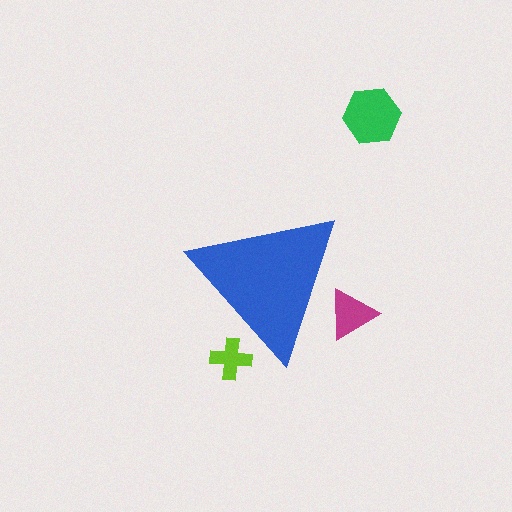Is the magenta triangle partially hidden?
Yes, the magenta triangle is partially hidden behind the blue triangle.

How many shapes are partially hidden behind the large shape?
2 shapes are partially hidden.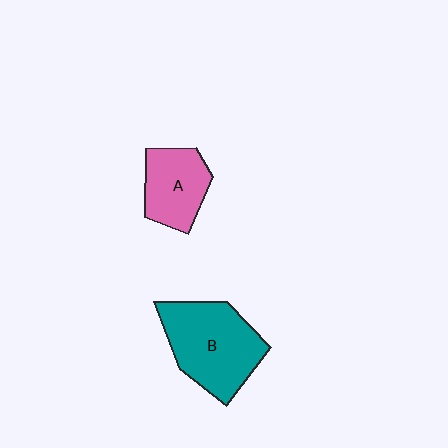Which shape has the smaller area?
Shape A (pink).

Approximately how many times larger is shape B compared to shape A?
Approximately 1.6 times.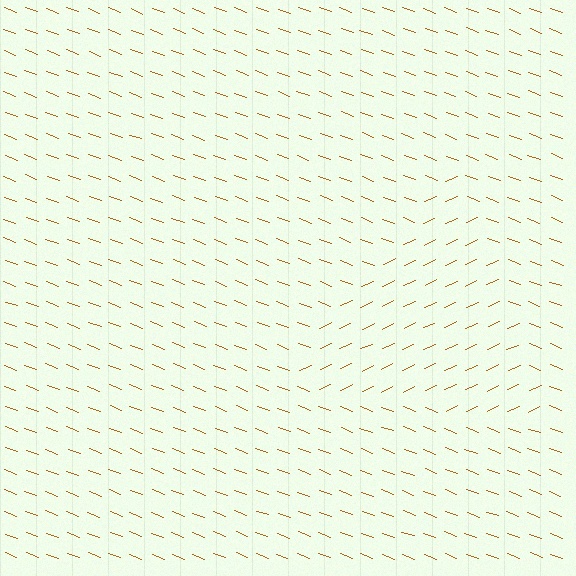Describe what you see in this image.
The image is filled with small brown line segments. A triangle region in the image has lines oriented differently from the surrounding lines, creating a visible texture boundary.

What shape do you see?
I see a triangle.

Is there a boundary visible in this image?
Yes, there is a texture boundary formed by a change in line orientation.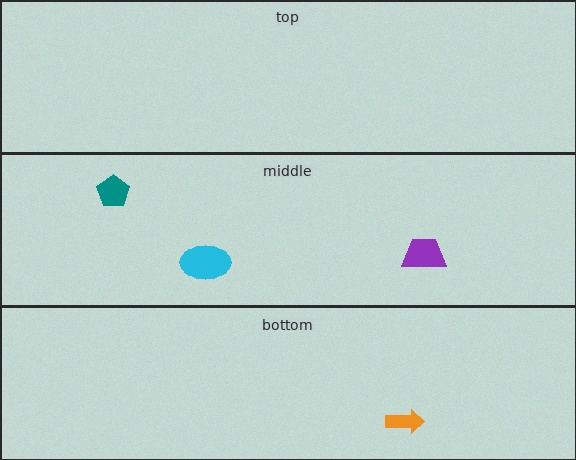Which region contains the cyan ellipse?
The middle region.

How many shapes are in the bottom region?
1.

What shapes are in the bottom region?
The orange arrow.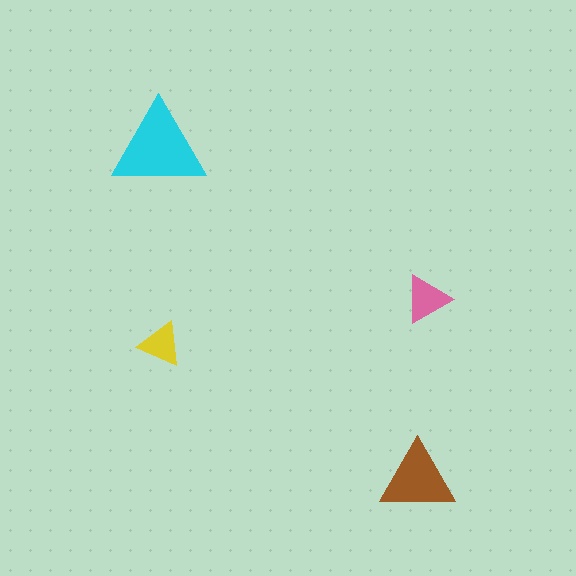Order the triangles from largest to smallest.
the cyan one, the brown one, the pink one, the yellow one.